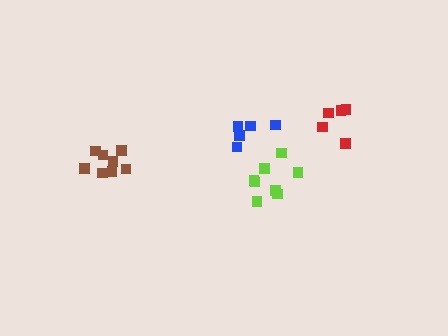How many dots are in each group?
Group 1: 5 dots, Group 2: 8 dots, Group 3: 5 dots, Group 4: 8 dots (26 total).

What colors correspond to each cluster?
The clusters are colored: blue, lime, red, brown.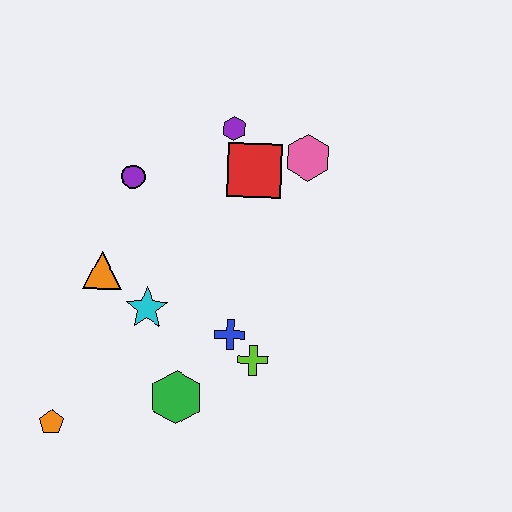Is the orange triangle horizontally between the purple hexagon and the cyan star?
No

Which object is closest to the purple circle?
The orange triangle is closest to the purple circle.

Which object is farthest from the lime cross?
The purple hexagon is farthest from the lime cross.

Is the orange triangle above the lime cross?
Yes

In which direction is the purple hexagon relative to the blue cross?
The purple hexagon is above the blue cross.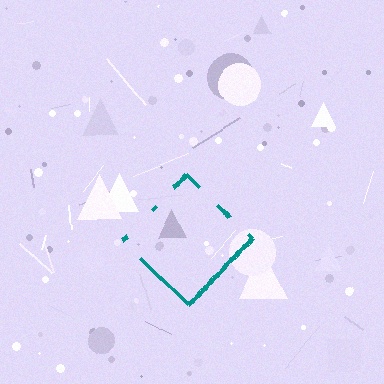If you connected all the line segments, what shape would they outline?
They would outline a diamond.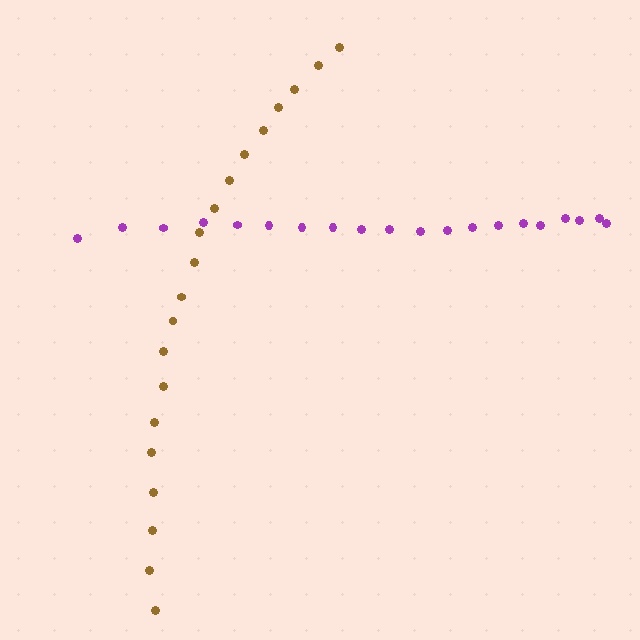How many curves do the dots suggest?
There are 2 distinct paths.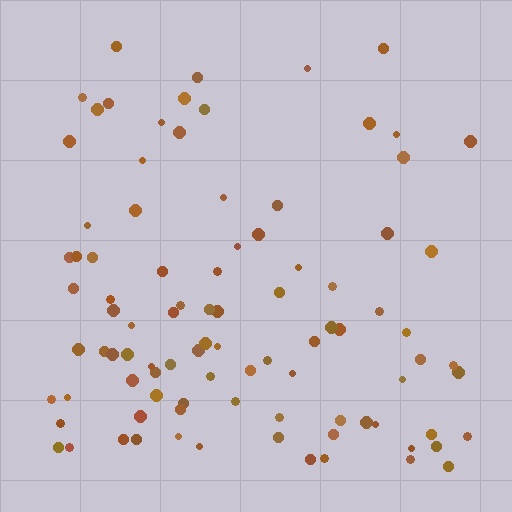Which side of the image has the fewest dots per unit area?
The top.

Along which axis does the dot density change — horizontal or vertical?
Vertical.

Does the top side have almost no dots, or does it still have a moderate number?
Still a moderate number, just noticeably fewer than the bottom.